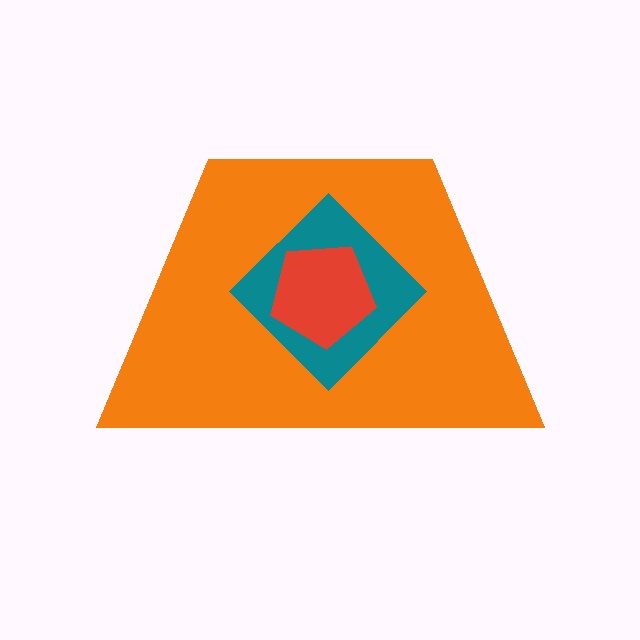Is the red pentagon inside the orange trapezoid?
Yes.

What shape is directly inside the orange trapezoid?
The teal diamond.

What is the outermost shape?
The orange trapezoid.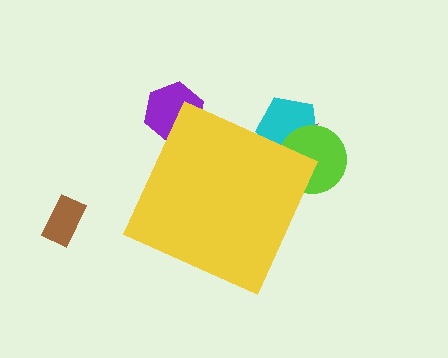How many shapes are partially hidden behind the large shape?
4 shapes are partially hidden.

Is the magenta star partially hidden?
Yes, the magenta star is partially hidden behind the yellow diamond.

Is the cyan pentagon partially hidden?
Yes, the cyan pentagon is partially hidden behind the yellow diamond.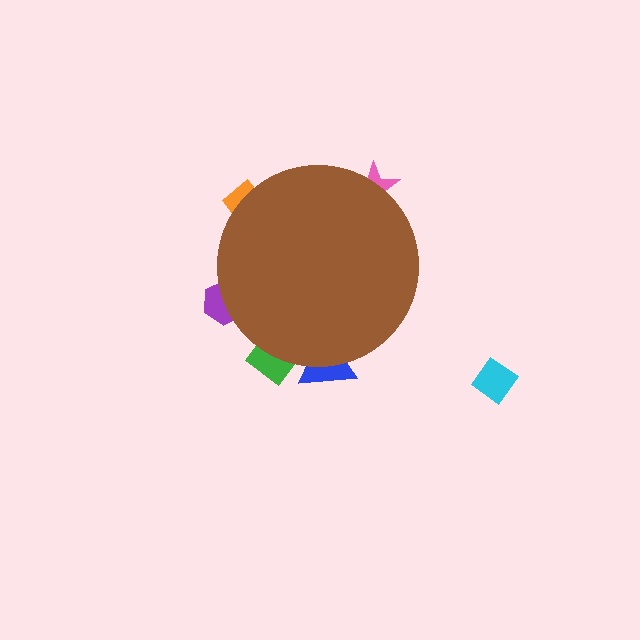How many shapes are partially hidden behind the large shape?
5 shapes are partially hidden.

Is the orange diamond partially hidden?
Yes, the orange diamond is partially hidden behind the brown circle.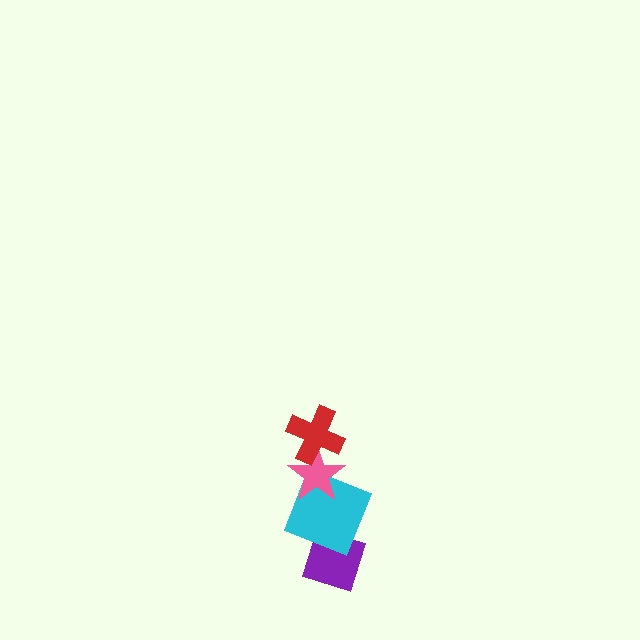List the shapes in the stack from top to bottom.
From top to bottom: the red cross, the pink star, the cyan square, the purple diamond.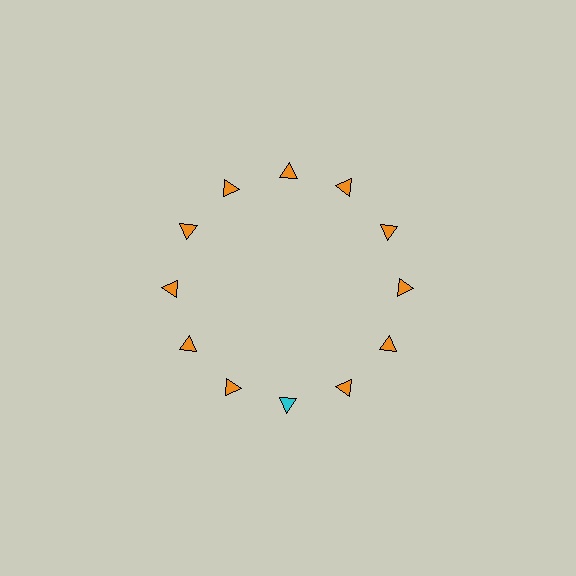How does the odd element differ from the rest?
It has a different color: cyan instead of orange.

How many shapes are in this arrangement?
There are 12 shapes arranged in a ring pattern.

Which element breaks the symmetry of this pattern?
The cyan triangle at roughly the 6 o'clock position breaks the symmetry. All other shapes are orange triangles.